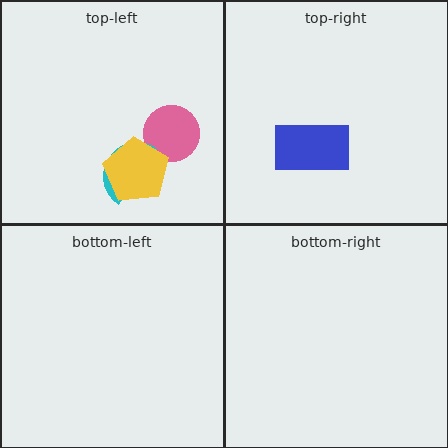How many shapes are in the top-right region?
1.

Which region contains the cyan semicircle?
The top-left region.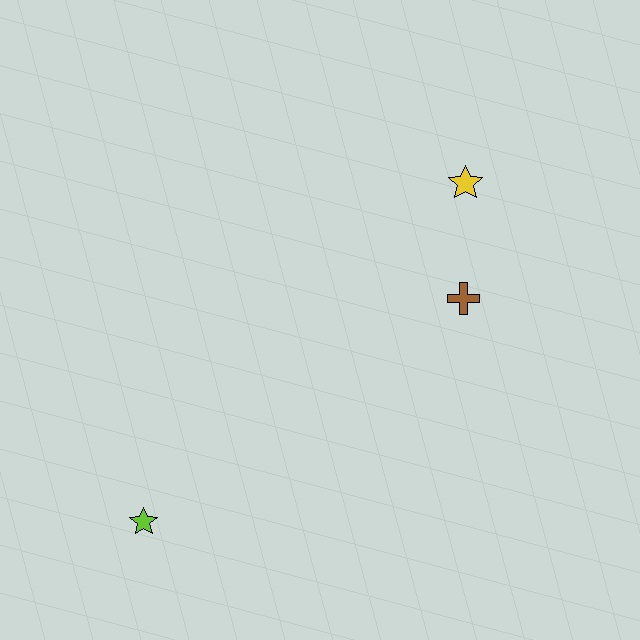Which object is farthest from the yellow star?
The lime star is farthest from the yellow star.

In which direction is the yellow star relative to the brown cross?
The yellow star is above the brown cross.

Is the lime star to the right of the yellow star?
No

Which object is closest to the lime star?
The brown cross is closest to the lime star.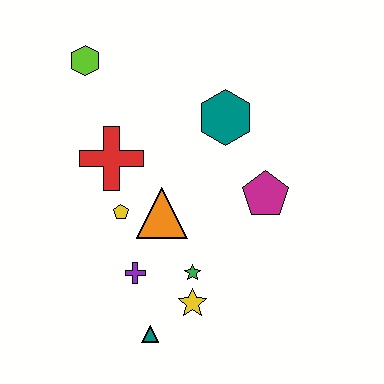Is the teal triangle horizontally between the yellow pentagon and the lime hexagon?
No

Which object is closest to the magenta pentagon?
The teal hexagon is closest to the magenta pentagon.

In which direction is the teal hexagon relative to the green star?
The teal hexagon is above the green star.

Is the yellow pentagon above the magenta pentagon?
No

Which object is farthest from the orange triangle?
The lime hexagon is farthest from the orange triangle.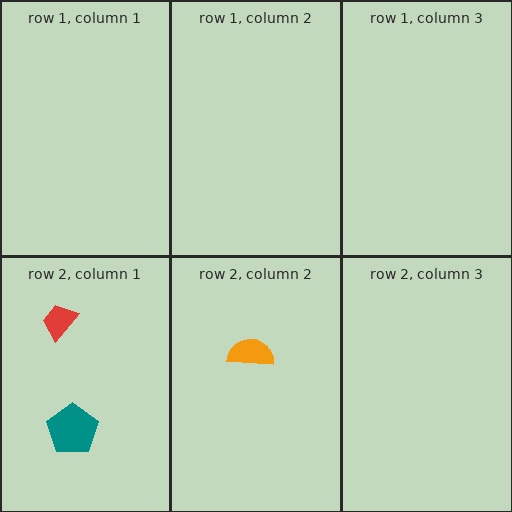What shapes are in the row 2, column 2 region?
The orange semicircle.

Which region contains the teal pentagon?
The row 2, column 1 region.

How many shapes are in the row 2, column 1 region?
2.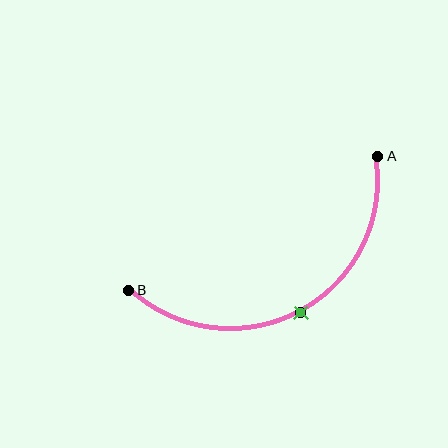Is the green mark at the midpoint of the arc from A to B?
Yes. The green mark lies on the arc at equal arc-length from both A and B — it is the arc midpoint.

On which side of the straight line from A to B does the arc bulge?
The arc bulges below the straight line connecting A and B.